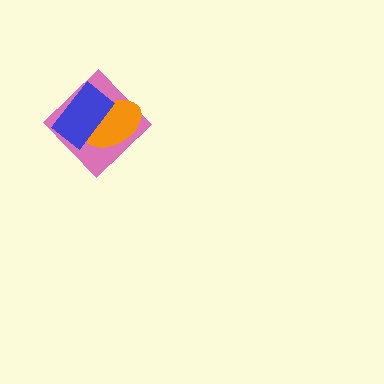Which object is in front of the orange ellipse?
The blue rectangle is in front of the orange ellipse.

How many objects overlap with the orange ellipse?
2 objects overlap with the orange ellipse.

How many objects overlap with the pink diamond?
2 objects overlap with the pink diamond.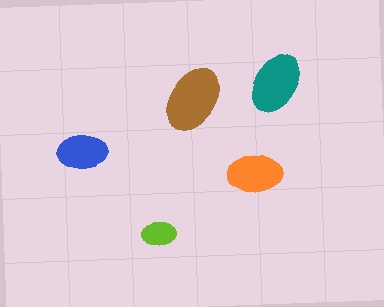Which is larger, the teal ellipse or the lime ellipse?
The teal one.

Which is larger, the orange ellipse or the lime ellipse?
The orange one.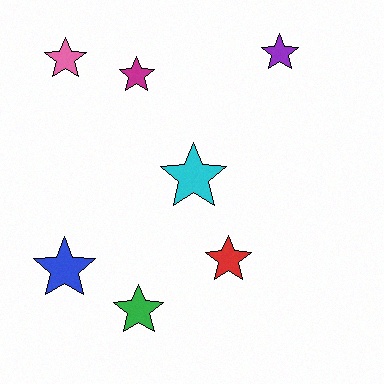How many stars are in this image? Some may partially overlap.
There are 7 stars.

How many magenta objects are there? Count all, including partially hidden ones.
There is 1 magenta object.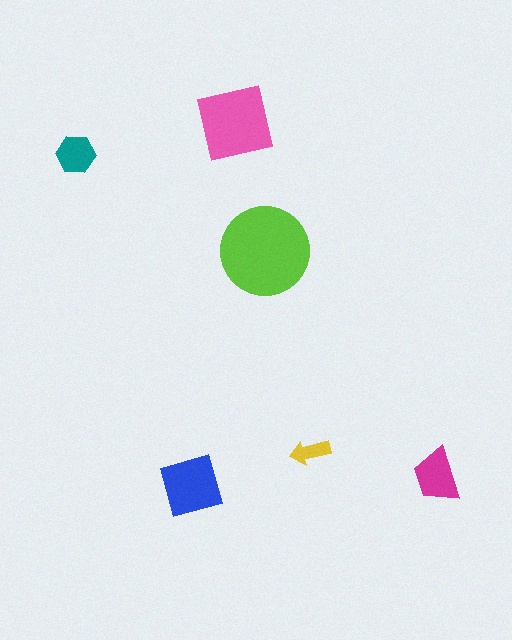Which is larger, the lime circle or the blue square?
The lime circle.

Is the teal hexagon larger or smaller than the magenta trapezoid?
Smaller.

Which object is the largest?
The lime circle.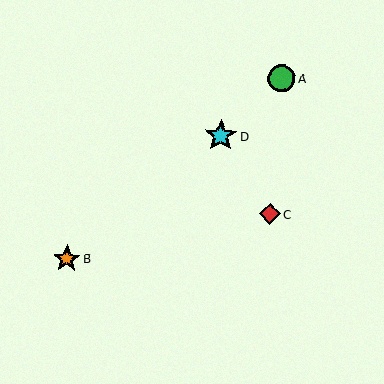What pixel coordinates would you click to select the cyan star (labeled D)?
Click at (221, 136) to select the cyan star D.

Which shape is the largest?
The cyan star (labeled D) is the largest.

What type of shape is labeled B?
Shape B is an orange star.